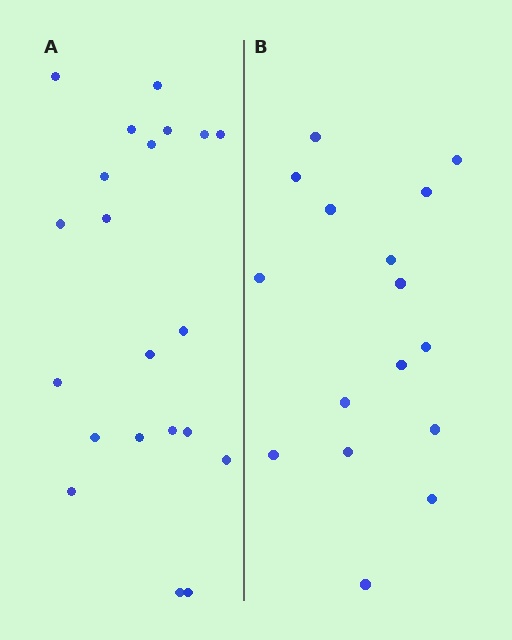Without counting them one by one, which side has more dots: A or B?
Region A (the left region) has more dots.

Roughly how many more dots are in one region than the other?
Region A has about 5 more dots than region B.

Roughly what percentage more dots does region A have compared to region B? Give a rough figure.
About 30% more.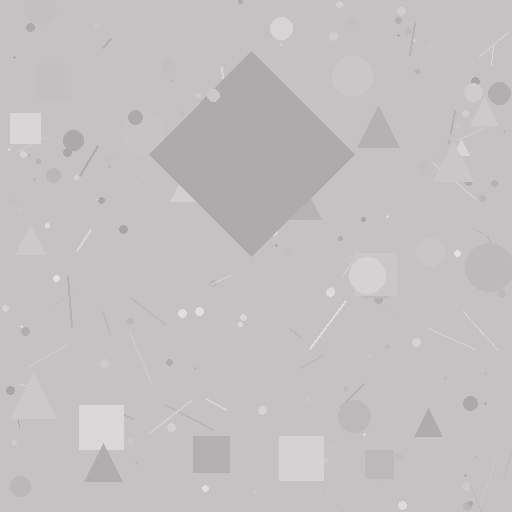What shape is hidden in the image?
A diamond is hidden in the image.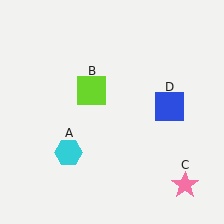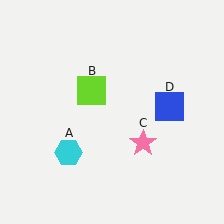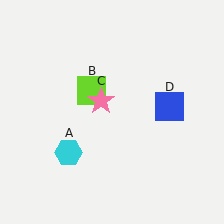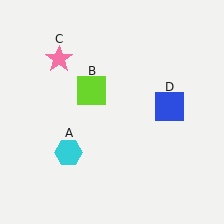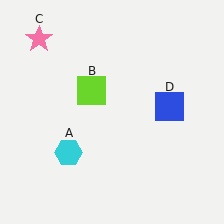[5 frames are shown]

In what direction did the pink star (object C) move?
The pink star (object C) moved up and to the left.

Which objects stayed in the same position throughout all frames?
Cyan hexagon (object A) and lime square (object B) and blue square (object D) remained stationary.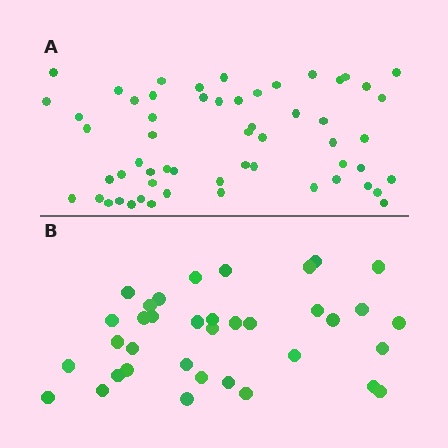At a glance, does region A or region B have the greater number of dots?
Region A (the top region) has more dots.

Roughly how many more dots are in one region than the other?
Region A has approximately 20 more dots than region B.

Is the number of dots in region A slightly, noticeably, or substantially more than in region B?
Region A has substantially more. The ratio is roughly 1.6 to 1.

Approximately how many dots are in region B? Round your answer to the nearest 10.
About 40 dots. (The exact count is 36, which rounds to 40.)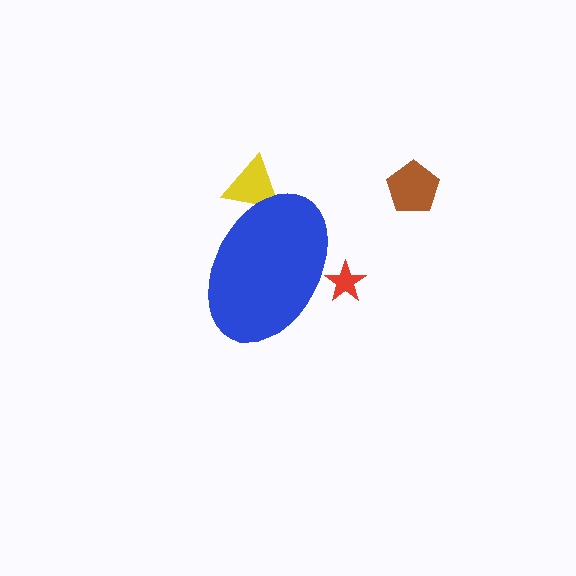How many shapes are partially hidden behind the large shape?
2 shapes are partially hidden.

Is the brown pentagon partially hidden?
No, the brown pentagon is fully visible.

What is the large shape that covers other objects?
A blue ellipse.